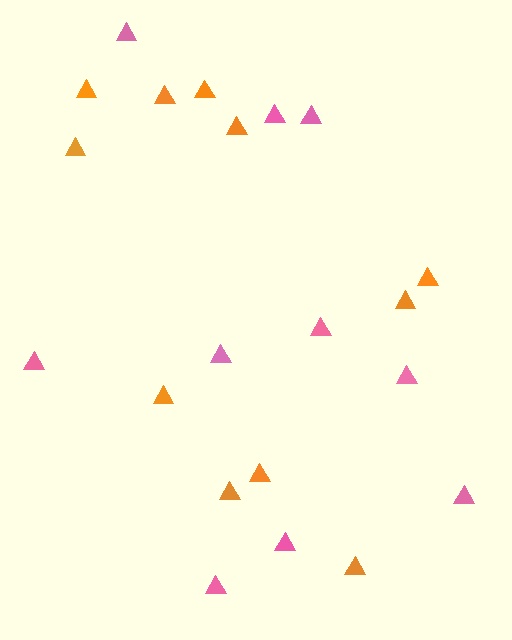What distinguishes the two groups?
There are 2 groups: one group of pink triangles (10) and one group of orange triangles (11).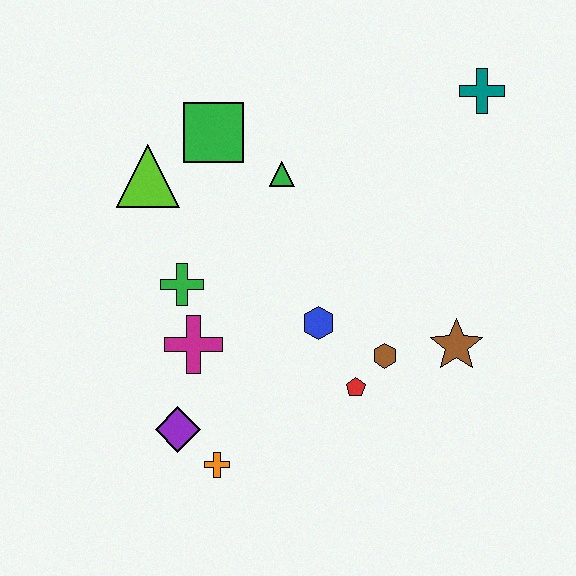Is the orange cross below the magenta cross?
Yes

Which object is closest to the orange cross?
The purple diamond is closest to the orange cross.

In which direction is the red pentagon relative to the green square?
The red pentagon is below the green square.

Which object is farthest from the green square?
The orange cross is farthest from the green square.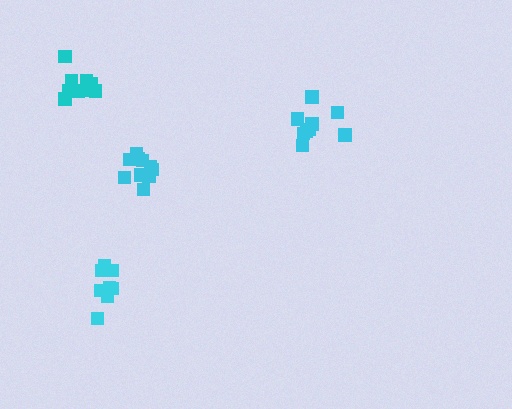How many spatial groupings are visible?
There are 4 spatial groupings.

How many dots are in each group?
Group 1: 9 dots, Group 2: 9 dots, Group 3: 10 dots, Group 4: 8 dots (36 total).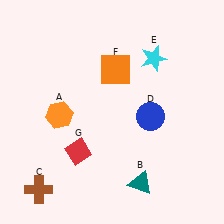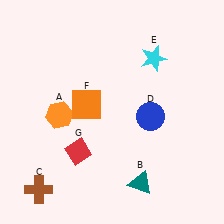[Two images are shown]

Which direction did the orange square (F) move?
The orange square (F) moved down.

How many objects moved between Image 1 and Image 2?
1 object moved between the two images.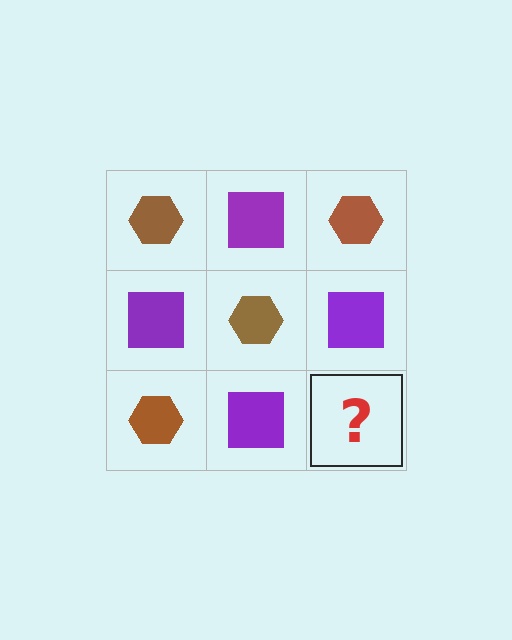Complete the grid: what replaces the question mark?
The question mark should be replaced with a brown hexagon.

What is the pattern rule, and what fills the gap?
The rule is that it alternates brown hexagon and purple square in a checkerboard pattern. The gap should be filled with a brown hexagon.